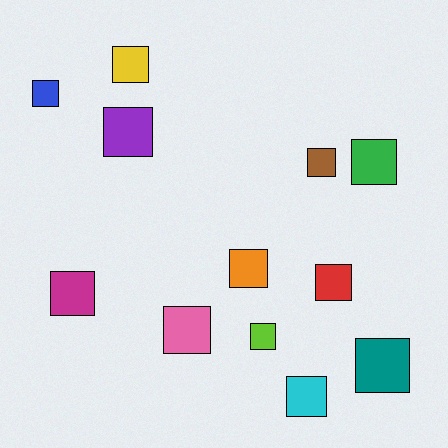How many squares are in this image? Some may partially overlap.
There are 12 squares.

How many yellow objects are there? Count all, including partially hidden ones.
There is 1 yellow object.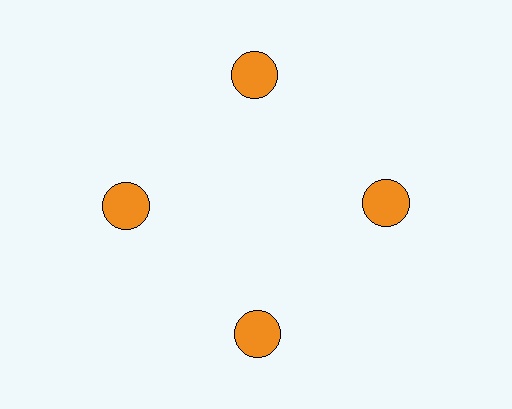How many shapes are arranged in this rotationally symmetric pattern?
There are 4 shapes, arranged in 4 groups of 1.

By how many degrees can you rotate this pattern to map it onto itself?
The pattern maps onto itself every 90 degrees of rotation.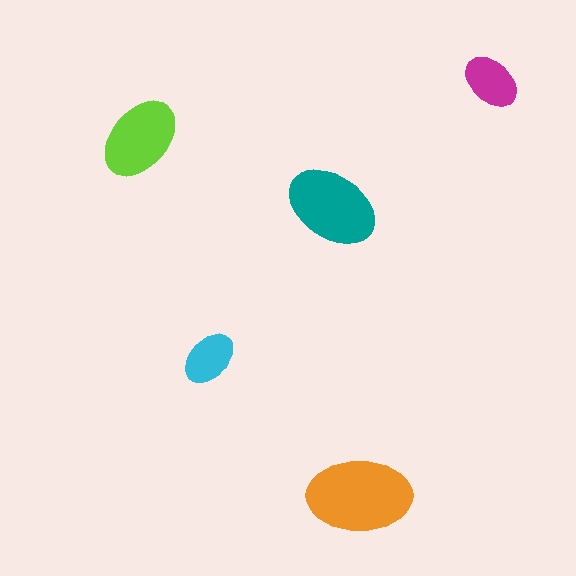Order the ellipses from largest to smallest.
the orange one, the teal one, the lime one, the magenta one, the cyan one.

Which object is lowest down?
The orange ellipse is bottommost.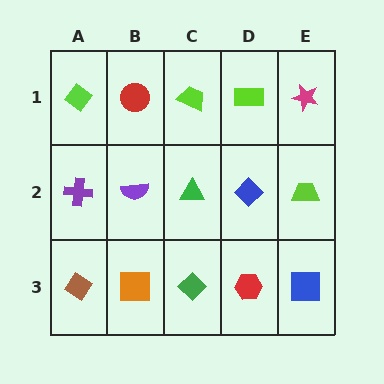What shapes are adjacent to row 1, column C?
A green triangle (row 2, column C), a red circle (row 1, column B), a lime rectangle (row 1, column D).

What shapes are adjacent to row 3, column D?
A blue diamond (row 2, column D), a green diamond (row 3, column C), a blue square (row 3, column E).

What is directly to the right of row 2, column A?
A purple semicircle.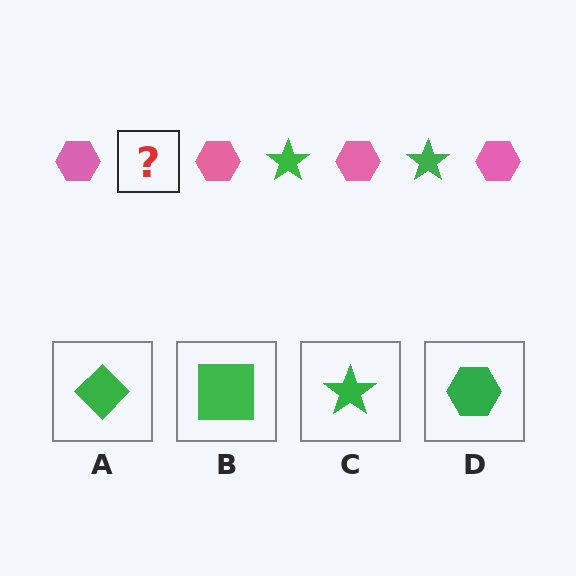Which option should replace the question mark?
Option C.